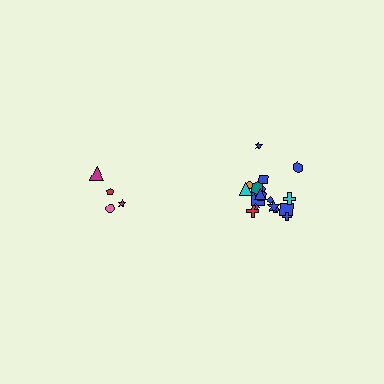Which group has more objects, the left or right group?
The right group.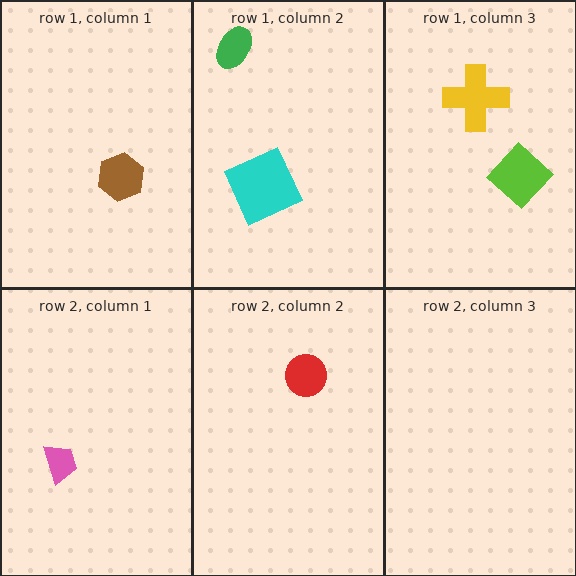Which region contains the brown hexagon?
The row 1, column 1 region.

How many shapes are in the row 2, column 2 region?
1.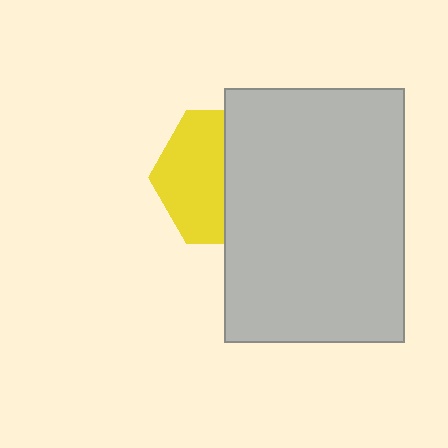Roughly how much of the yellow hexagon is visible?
About half of it is visible (roughly 49%).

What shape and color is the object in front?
The object in front is a light gray rectangle.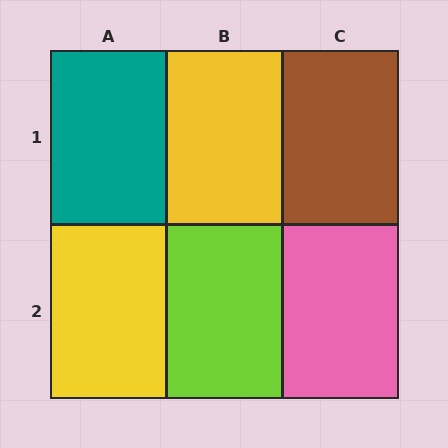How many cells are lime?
1 cell is lime.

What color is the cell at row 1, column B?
Yellow.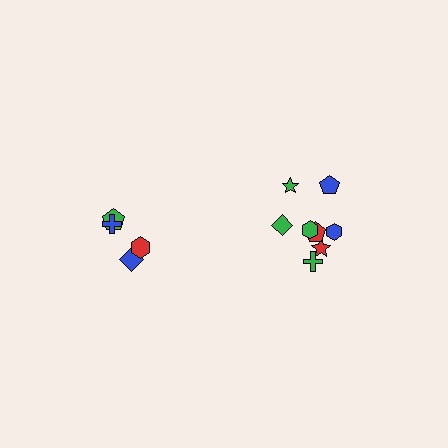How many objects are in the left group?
There are 4 objects.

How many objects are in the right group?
There are 8 objects.